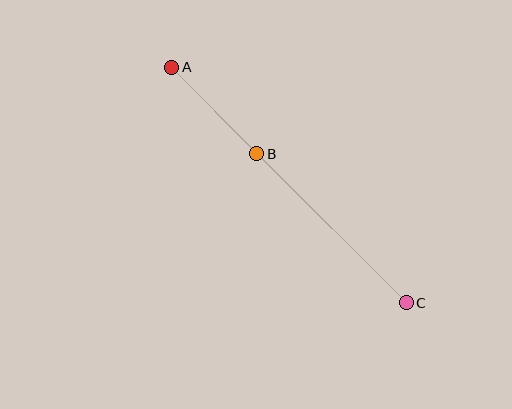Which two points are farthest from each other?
Points A and C are farthest from each other.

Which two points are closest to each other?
Points A and B are closest to each other.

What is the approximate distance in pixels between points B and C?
The distance between B and C is approximately 211 pixels.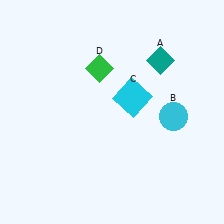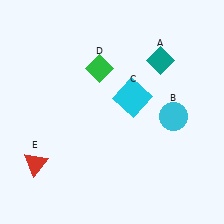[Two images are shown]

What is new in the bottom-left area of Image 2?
A red triangle (E) was added in the bottom-left area of Image 2.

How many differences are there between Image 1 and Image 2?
There is 1 difference between the two images.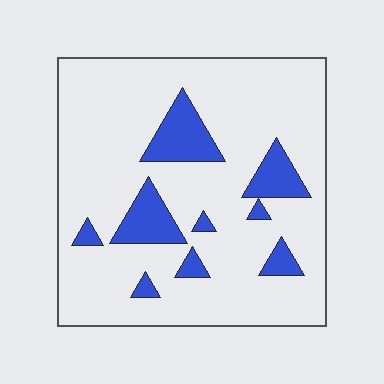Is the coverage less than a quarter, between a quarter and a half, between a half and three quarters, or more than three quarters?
Less than a quarter.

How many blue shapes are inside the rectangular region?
9.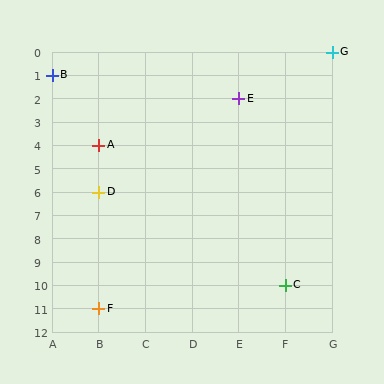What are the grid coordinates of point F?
Point F is at grid coordinates (B, 11).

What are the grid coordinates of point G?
Point G is at grid coordinates (G, 0).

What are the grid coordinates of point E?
Point E is at grid coordinates (E, 2).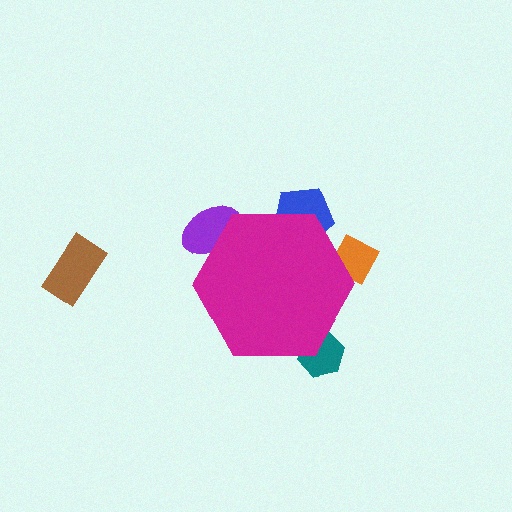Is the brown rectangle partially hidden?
No, the brown rectangle is fully visible.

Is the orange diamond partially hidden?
Yes, the orange diamond is partially hidden behind the magenta hexagon.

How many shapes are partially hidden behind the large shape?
4 shapes are partially hidden.